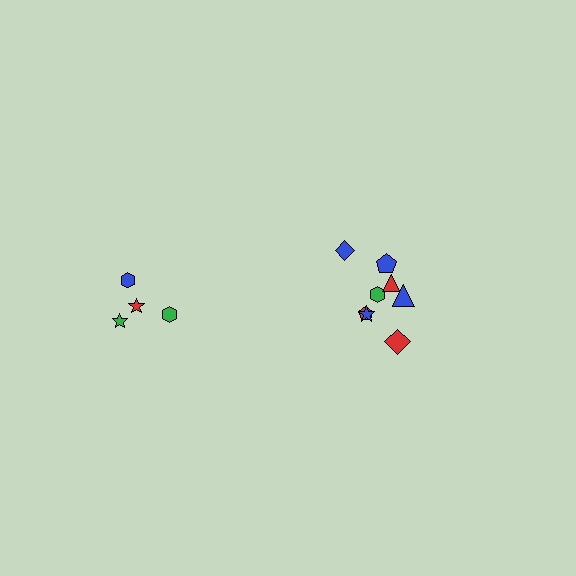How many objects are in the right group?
There are 8 objects.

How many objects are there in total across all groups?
There are 12 objects.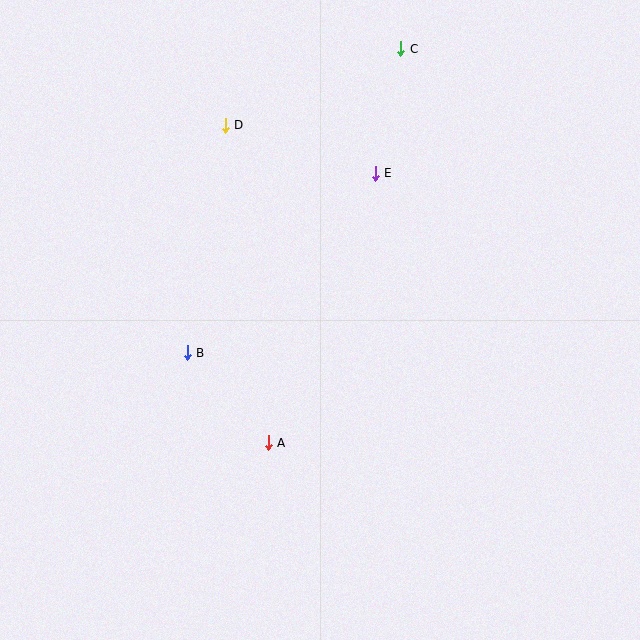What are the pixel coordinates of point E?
Point E is at (375, 173).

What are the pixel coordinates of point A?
Point A is at (268, 443).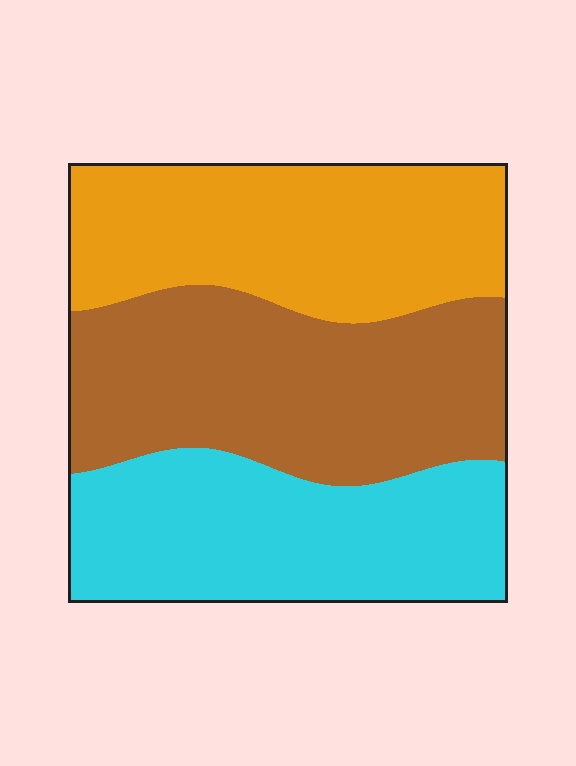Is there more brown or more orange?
Brown.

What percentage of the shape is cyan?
Cyan takes up between a quarter and a half of the shape.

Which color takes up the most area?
Brown, at roughly 35%.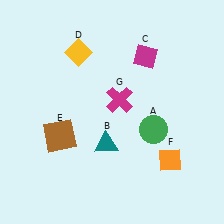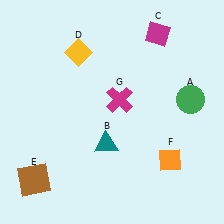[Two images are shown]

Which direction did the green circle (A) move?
The green circle (A) moved right.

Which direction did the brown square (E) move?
The brown square (E) moved down.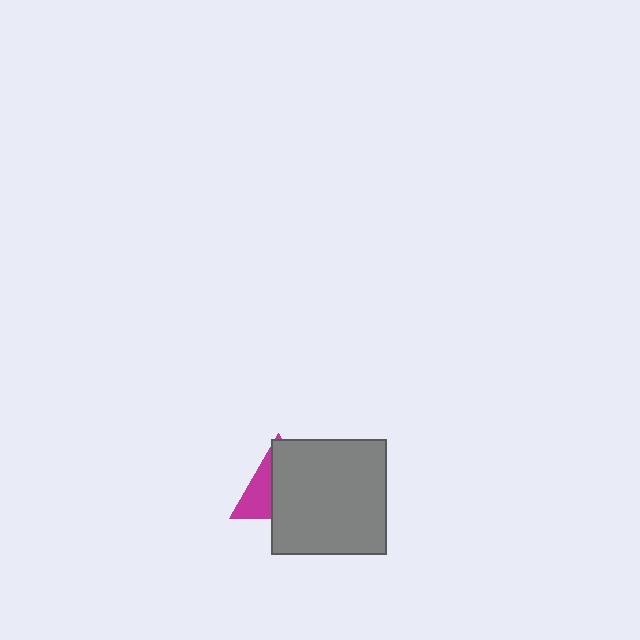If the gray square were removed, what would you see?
You would see the complete magenta triangle.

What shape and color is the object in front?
The object in front is a gray square.